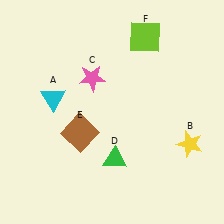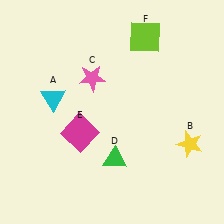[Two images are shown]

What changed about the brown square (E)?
In Image 1, E is brown. In Image 2, it changed to magenta.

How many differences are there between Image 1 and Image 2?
There is 1 difference between the two images.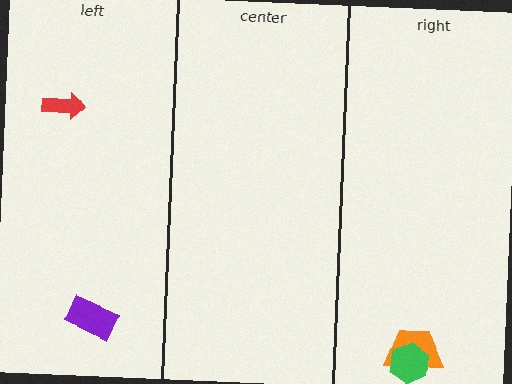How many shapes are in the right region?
2.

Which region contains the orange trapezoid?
The right region.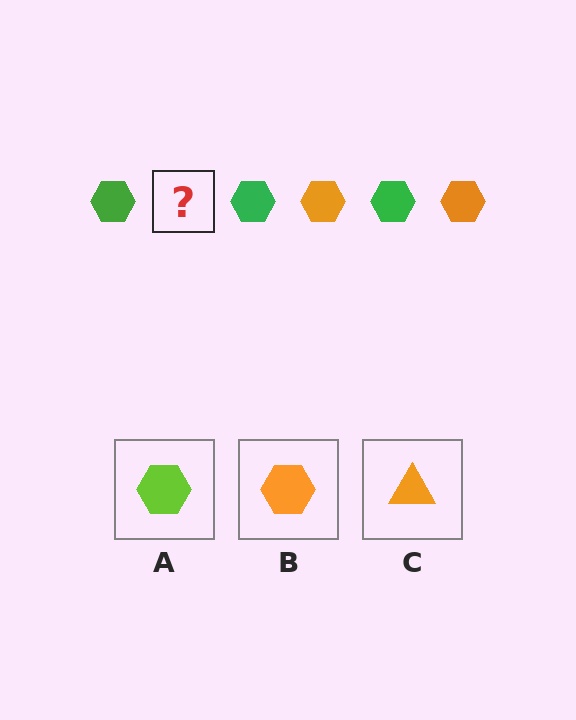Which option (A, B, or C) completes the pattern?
B.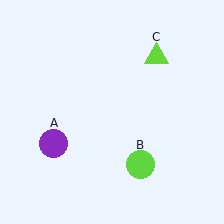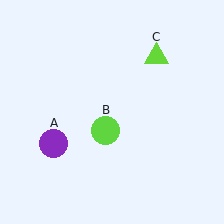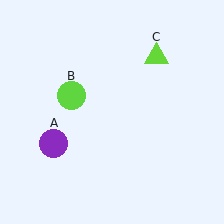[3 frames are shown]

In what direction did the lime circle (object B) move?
The lime circle (object B) moved up and to the left.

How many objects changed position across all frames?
1 object changed position: lime circle (object B).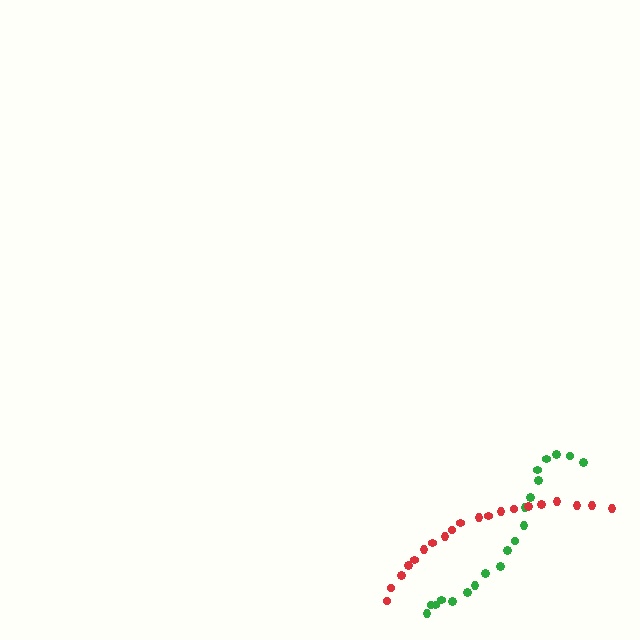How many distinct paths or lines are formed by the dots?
There are 2 distinct paths.